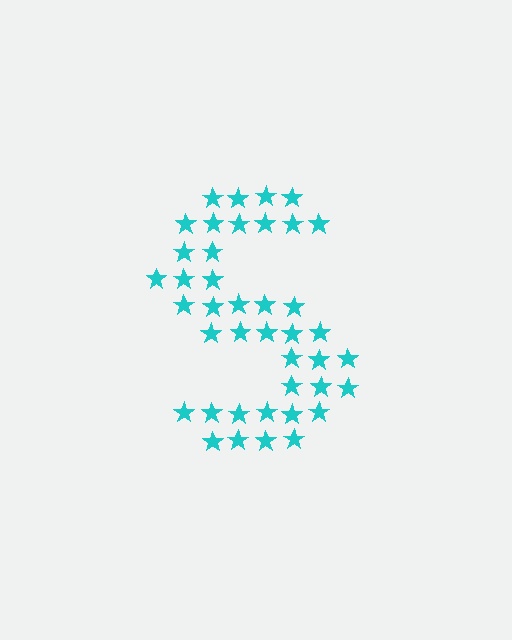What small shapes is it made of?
It is made of small stars.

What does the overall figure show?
The overall figure shows the letter S.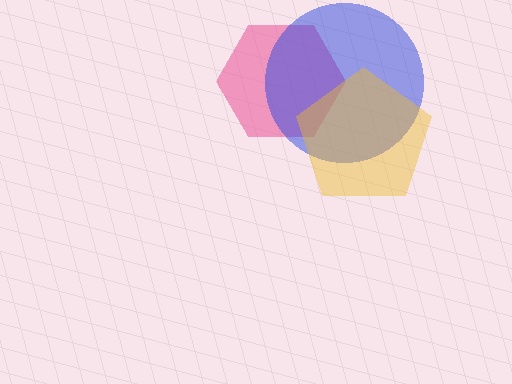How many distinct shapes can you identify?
There are 3 distinct shapes: a pink hexagon, a blue circle, a yellow pentagon.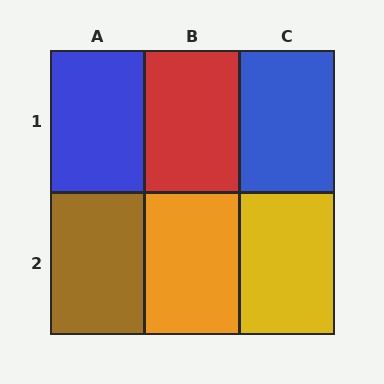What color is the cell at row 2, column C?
Yellow.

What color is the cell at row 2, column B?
Orange.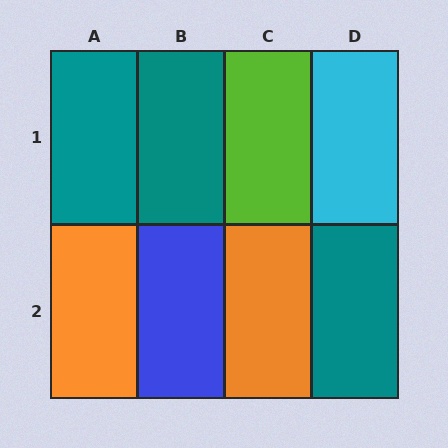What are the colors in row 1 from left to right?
Teal, teal, lime, cyan.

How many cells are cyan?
1 cell is cyan.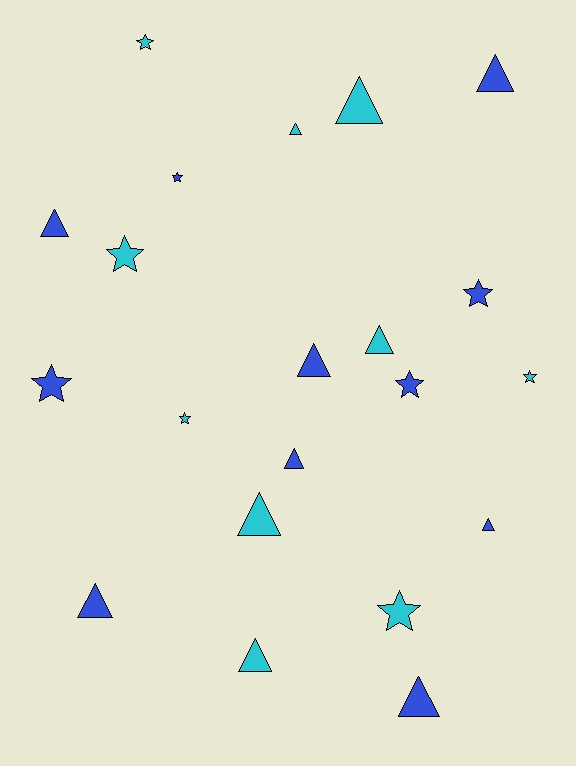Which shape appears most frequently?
Triangle, with 12 objects.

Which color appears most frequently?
Blue, with 11 objects.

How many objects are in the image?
There are 21 objects.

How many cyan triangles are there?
There are 5 cyan triangles.